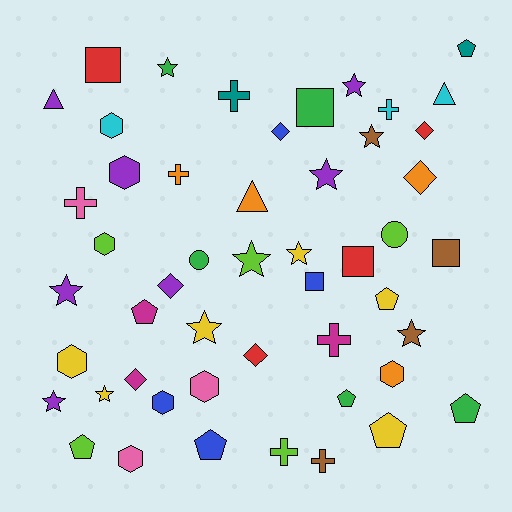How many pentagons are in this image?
There are 8 pentagons.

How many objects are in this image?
There are 50 objects.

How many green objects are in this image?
There are 5 green objects.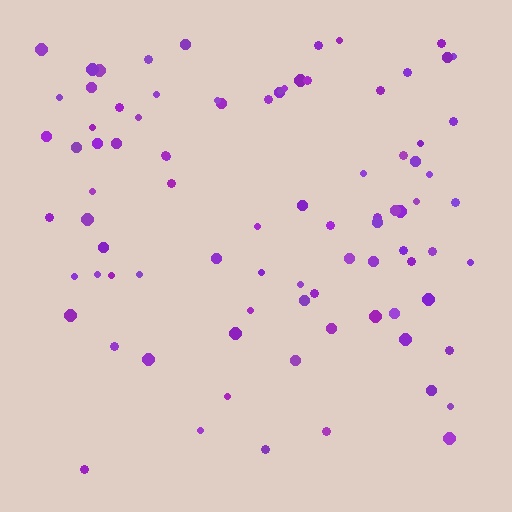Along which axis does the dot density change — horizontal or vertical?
Vertical.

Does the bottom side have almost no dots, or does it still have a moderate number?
Still a moderate number, just noticeably fewer than the top.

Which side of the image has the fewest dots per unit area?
The bottom.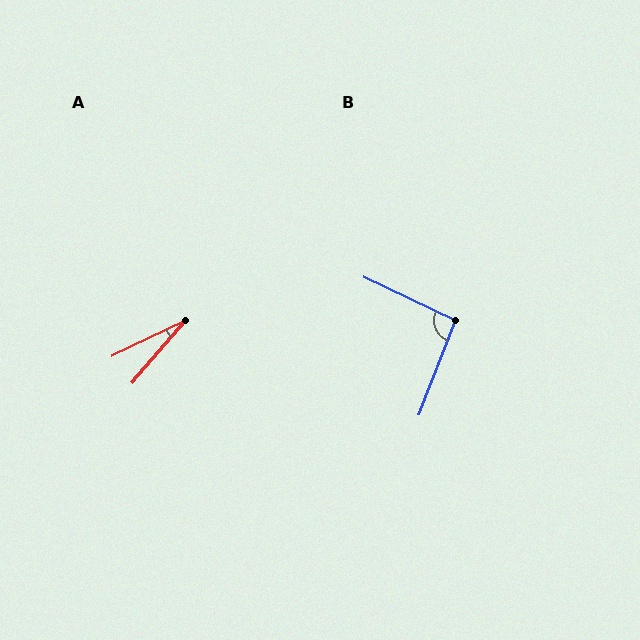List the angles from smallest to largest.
A (24°), B (94°).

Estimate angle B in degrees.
Approximately 94 degrees.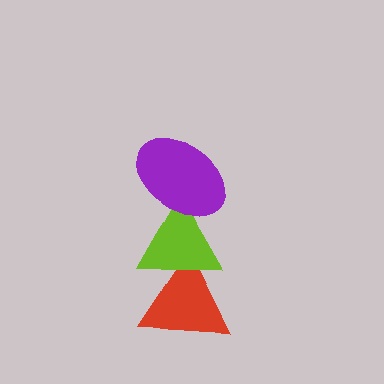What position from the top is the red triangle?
The red triangle is 3rd from the top.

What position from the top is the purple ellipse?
The purple ellipse is 1st from the top.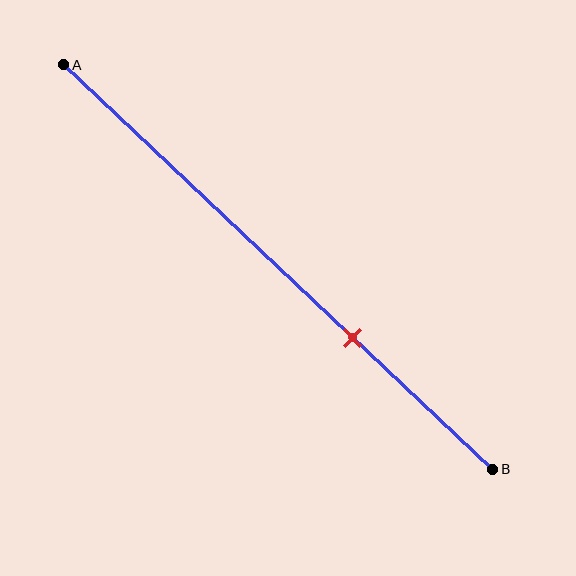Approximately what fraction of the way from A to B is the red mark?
The red mark is approximately 65% of the way from A to B.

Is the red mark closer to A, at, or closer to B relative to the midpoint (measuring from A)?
The red mark is closer to point B than the midpoint of segment AB.